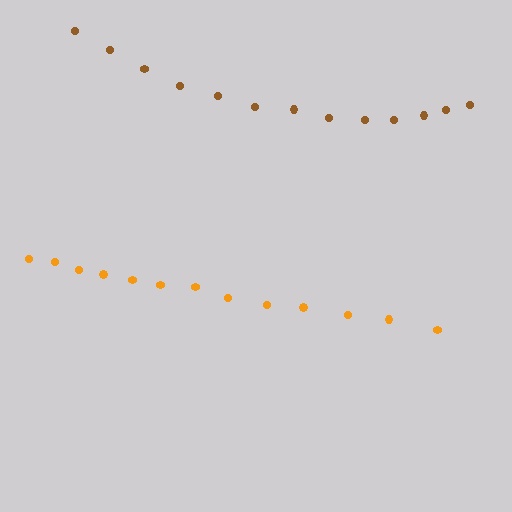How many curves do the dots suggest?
There are 2 distinct paths.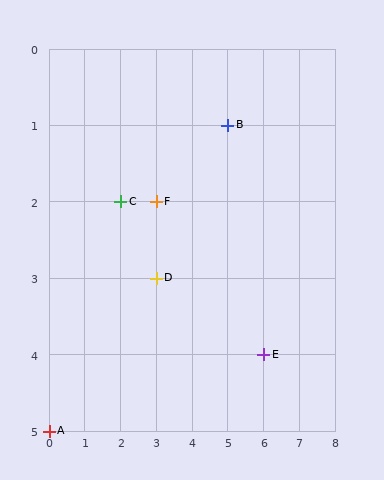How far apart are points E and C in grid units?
Points E and C are 4 columns and 2 rows apart (about 4.5 grid units diagonally).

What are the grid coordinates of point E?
Point E is at grid coordinates (6, 4).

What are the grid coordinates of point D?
Point D is at grid coordinates (3, 3).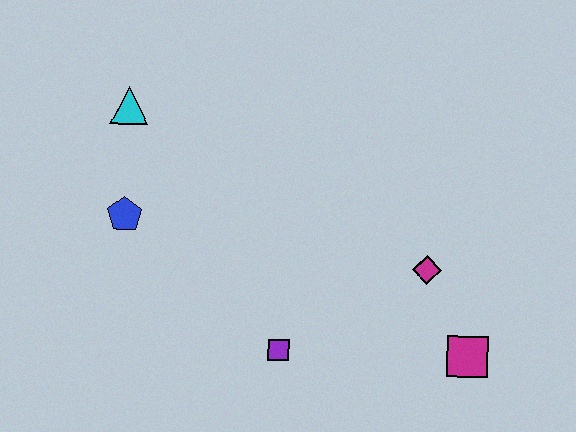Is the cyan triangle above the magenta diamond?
Yes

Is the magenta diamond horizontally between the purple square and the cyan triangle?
No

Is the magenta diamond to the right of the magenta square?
No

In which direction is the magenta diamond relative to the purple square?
The magenta diamond is to the right of the purple square.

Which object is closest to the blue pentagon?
The cyan triangle is closest to the blue pentagon.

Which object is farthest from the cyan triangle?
The magenta square is farthest from the cyan triangle.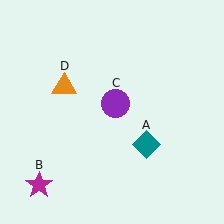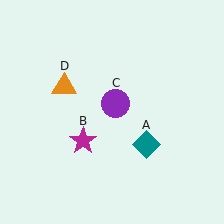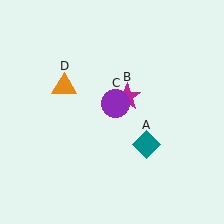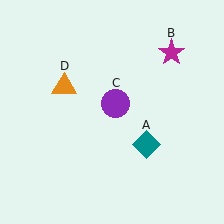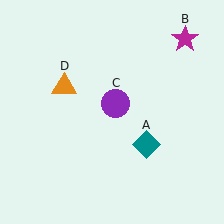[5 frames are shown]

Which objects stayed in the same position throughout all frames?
Teal diamond (object A) and purple circle (object C) and orange triangle (object D) remained stationary.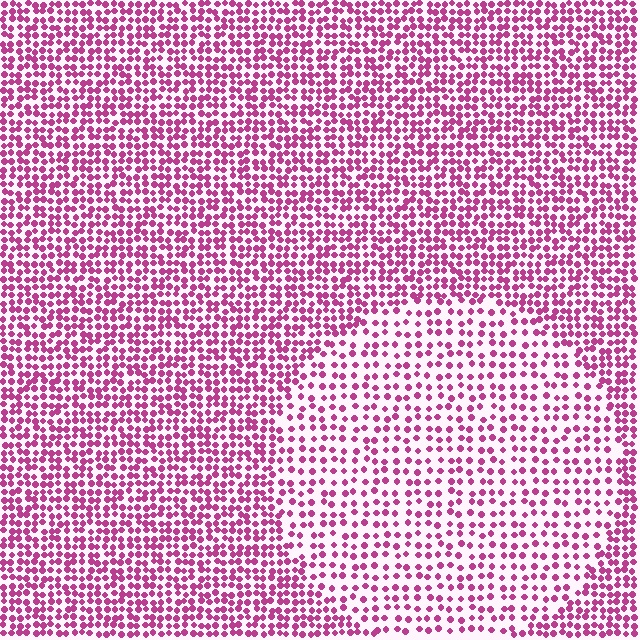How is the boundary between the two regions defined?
The boundary is defined by a change in element density (approximately 1.8x ratio). All elements are the same color, size, and shape.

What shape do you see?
I see a circle.